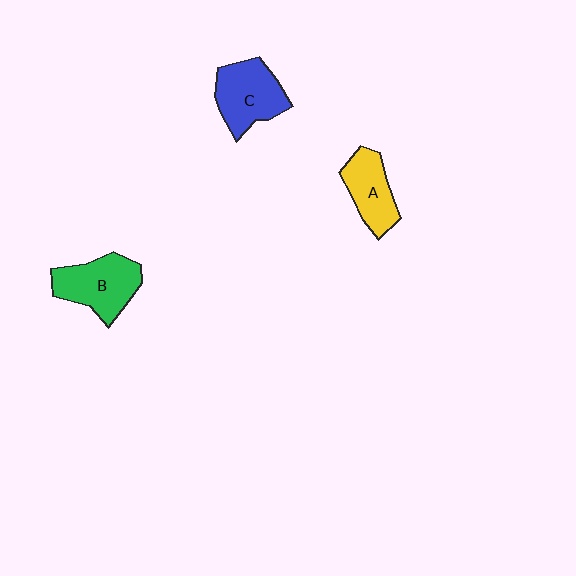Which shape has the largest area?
Shape B (green).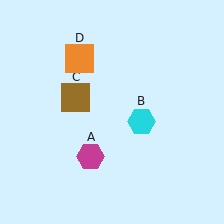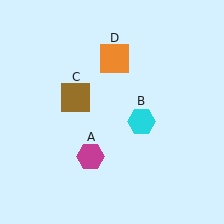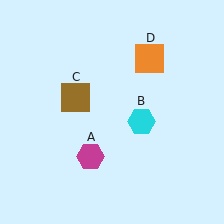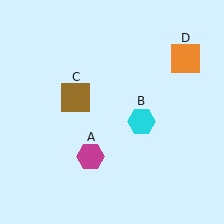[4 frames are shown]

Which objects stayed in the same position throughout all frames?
Magenta hexagon (object A) and cyan hexagon (object B) and brown square (object C) remained stationary.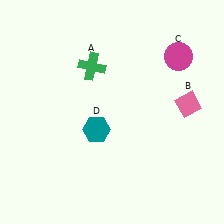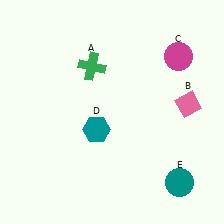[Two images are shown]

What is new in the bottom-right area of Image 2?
A teal circle (E) was added in the bottom-right area of Image 2.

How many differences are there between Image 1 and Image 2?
There is 1 difference between the two images.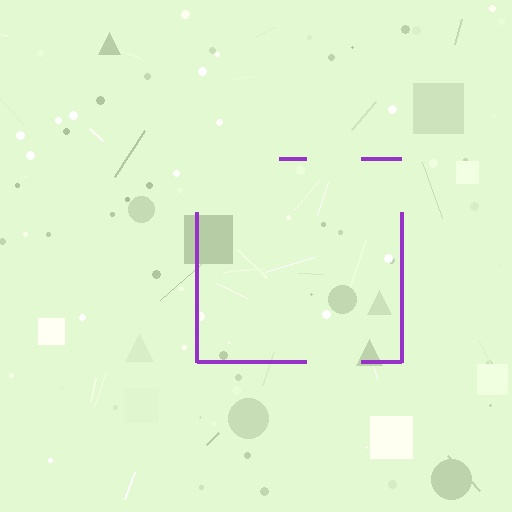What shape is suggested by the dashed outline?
The dashed outline suggests a square.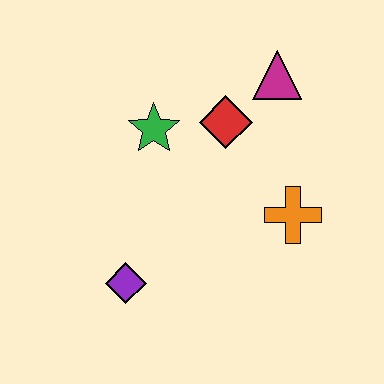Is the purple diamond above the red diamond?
No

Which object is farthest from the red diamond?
The purple diamond is farthest from the red diamond.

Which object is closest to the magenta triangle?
The red diamond is closest to the magenta triangle.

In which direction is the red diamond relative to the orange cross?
The red diamond is above the orange cross.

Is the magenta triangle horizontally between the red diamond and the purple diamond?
No